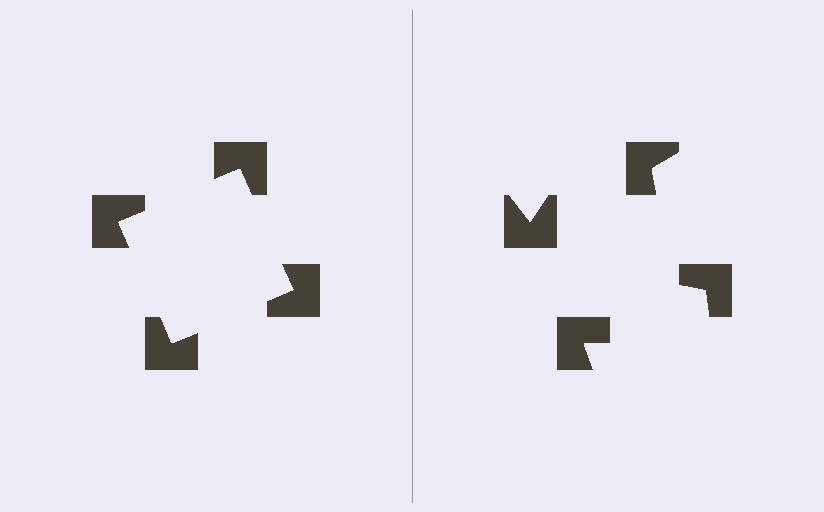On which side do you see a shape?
An illusory square appears on the left side. On the right side the wedge cuts are rotated, so no coherent shape forms.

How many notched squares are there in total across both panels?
8 — 4 on each side.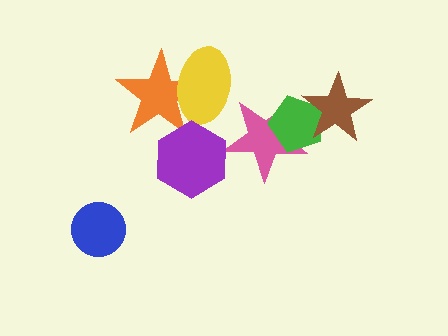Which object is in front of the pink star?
The green pentagon is in front of the pink star.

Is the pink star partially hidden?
Yes, it is partially covered by another shape.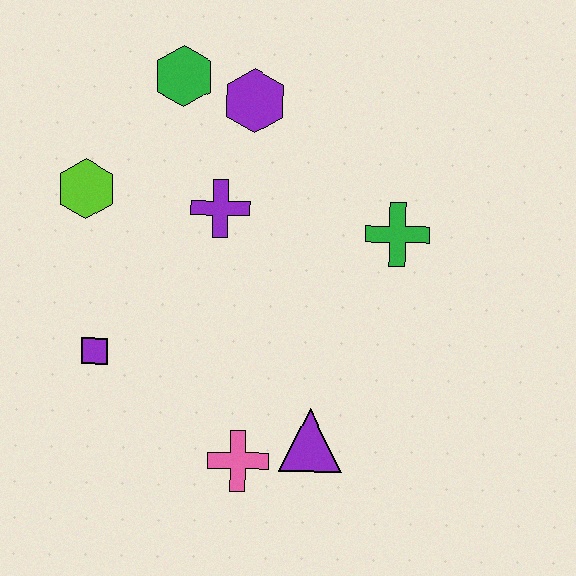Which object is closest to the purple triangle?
The pink cross is closest to the purple triangle.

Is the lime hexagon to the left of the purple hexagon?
Yes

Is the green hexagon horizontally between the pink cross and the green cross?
No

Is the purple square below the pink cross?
No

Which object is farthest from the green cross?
The purple square is farthest from the green cross.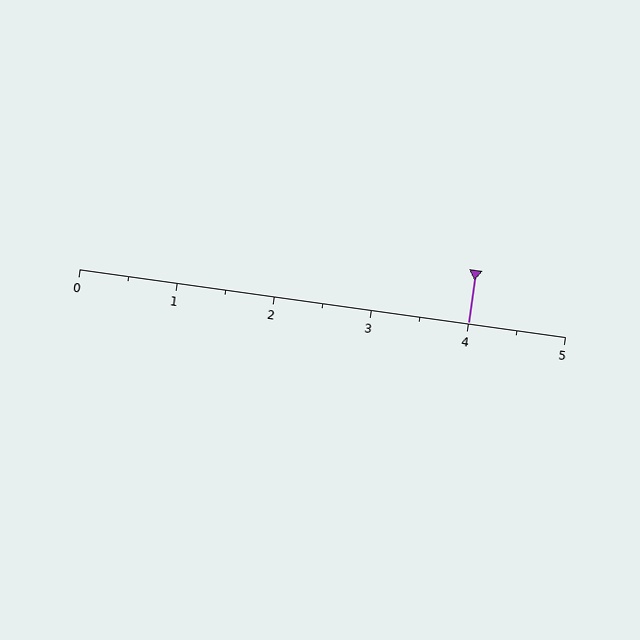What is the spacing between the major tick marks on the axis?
The major ticks are spaced 1 apart.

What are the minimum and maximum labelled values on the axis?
The axis runs from 0 to 5.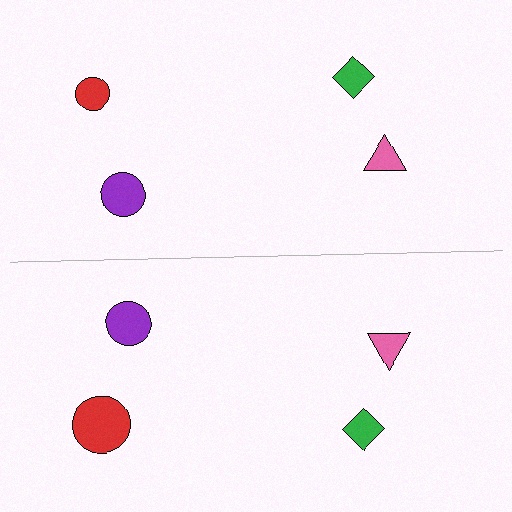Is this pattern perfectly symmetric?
No, the pattern is not perfectly symmetric. The red circle on the bottom side has a different size than its mirror counterpart.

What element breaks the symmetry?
The red circle on the bottom side has a different size than its mirror counterpart.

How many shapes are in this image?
There are 8 shapes in this image.